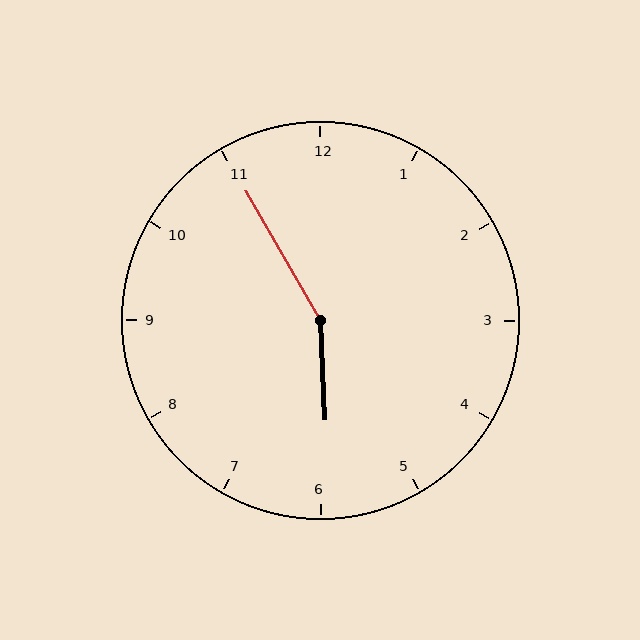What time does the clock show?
5:55.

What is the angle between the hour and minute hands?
Approximately 152 degrees.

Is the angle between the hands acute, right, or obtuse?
It is obtuse.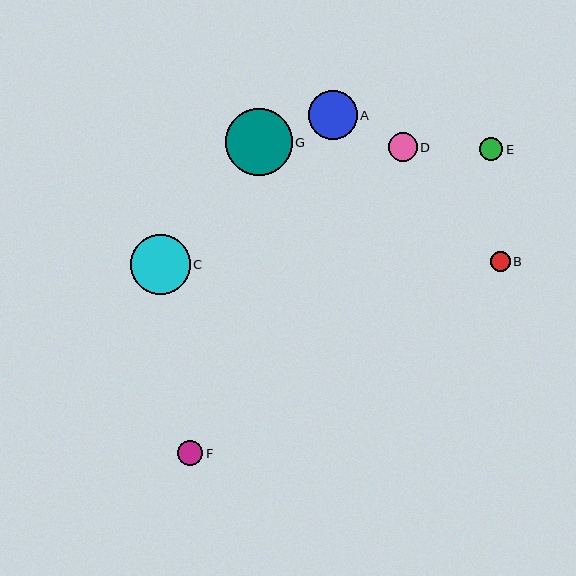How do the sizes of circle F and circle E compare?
Circle F and circle E are approximately the same size.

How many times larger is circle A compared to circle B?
Circle A is approximately 2.4 times the size of circle B.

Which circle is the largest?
Circle G is the largest with a size of approximately 67 pixels.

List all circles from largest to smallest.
From largest to smallest: G, C, A, D, F, E, B.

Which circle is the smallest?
Circle B is the smallest with a size of approximately 20 pixels.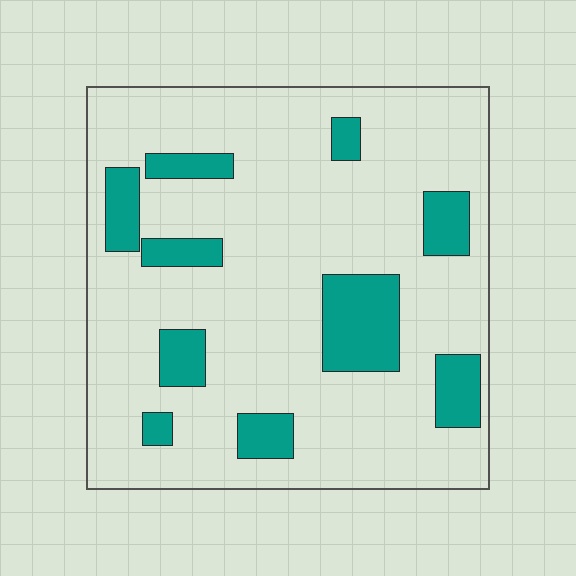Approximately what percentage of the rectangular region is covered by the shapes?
Approximately 20%.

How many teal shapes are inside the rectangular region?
10.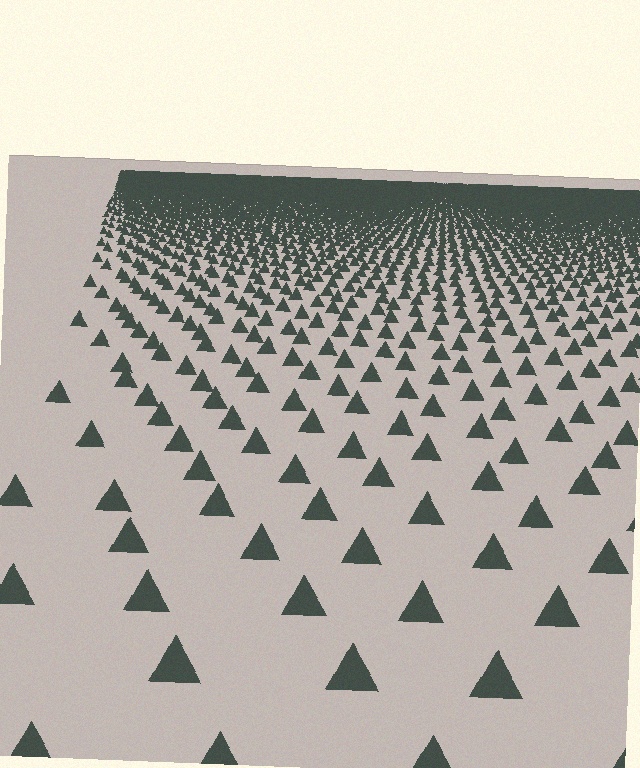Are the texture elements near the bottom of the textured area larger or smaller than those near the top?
Larger. Near the bottom, elements are closer to the viewer and appear at a bigger on-screen size.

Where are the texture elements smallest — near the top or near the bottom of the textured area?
Near the top.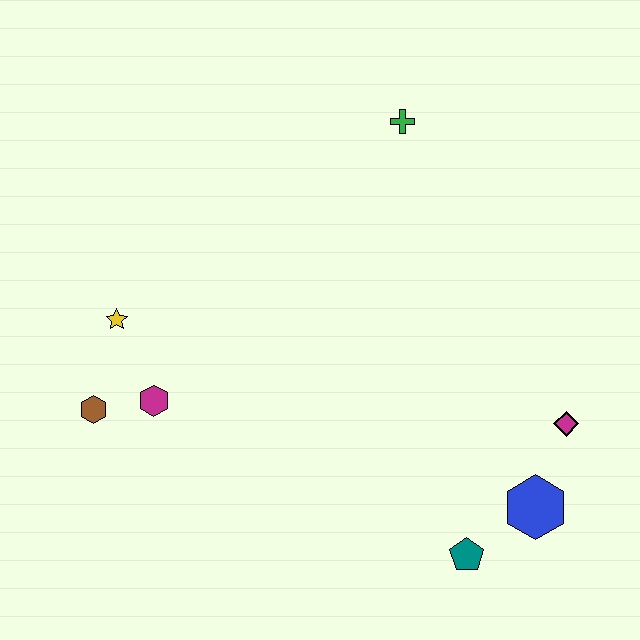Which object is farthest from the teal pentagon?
The green cross is farthest from the teal pentagon.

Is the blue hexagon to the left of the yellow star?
No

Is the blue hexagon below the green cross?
Yes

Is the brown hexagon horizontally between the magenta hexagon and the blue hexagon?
No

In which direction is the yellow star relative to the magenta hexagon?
The yellow star is above the magenta hexagon.